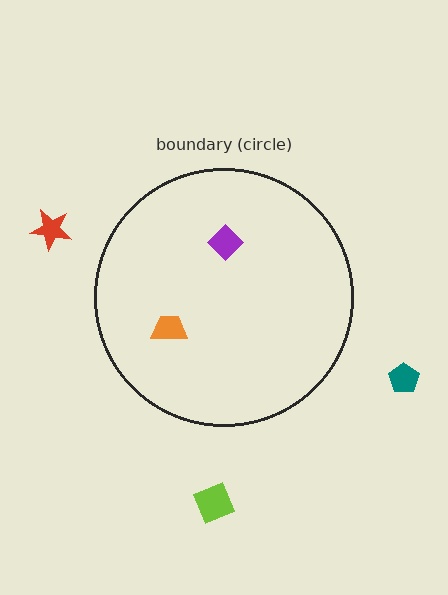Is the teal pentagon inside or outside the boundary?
Outside.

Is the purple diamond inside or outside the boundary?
Inside.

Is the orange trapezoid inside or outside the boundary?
Inside.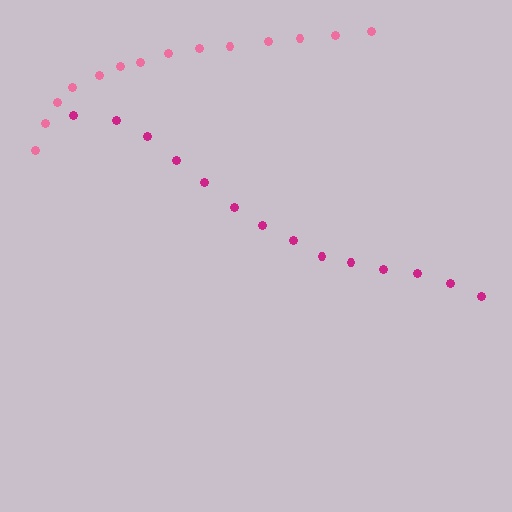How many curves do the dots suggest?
There are 2 distinct paths.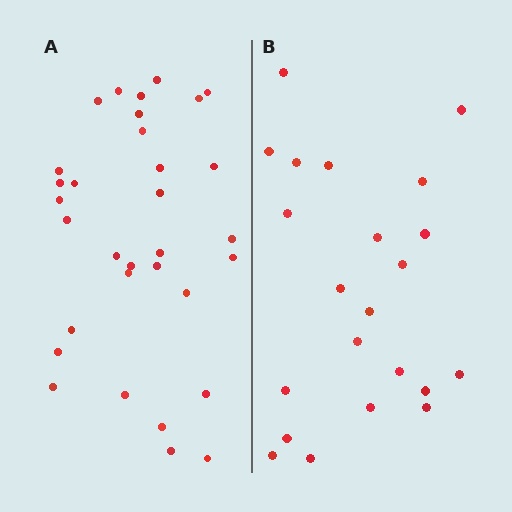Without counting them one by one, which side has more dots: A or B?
Region A (the left region) has more dots.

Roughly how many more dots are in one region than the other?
Region A has roughly 10 or so more dots than region B.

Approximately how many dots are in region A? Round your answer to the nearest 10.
About 30 dots. (The exact count is 32, which rounds to 30.)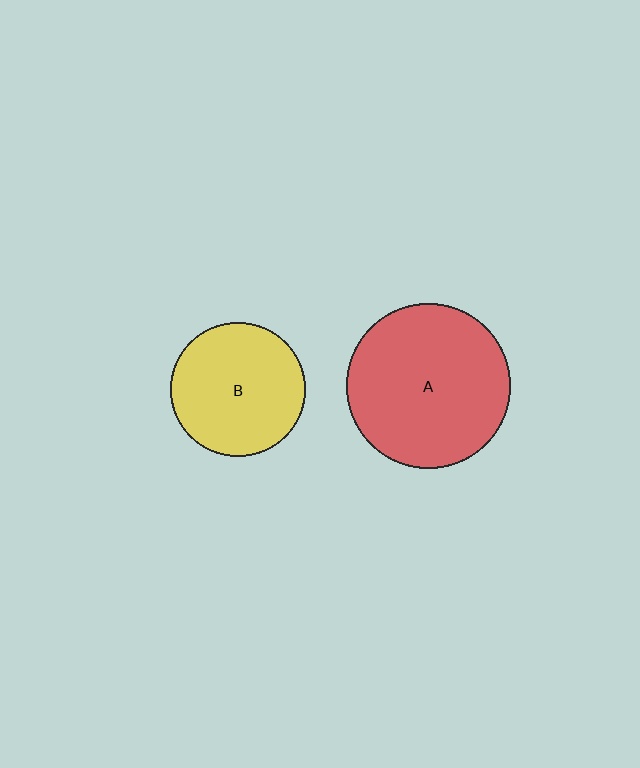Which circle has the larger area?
Circle A (red).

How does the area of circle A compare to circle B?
Approximately 1.5 times.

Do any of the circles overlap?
No, none of the circles overlap.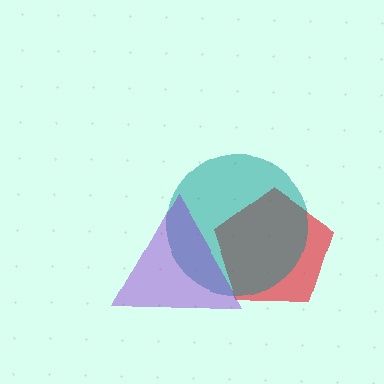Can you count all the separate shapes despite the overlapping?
Yes, there are 3 separate shapes.